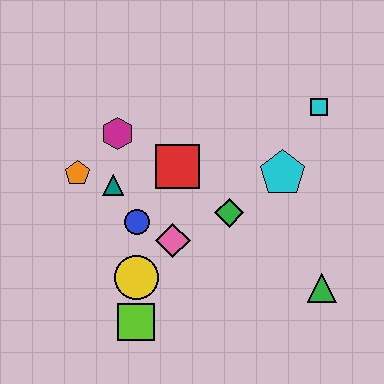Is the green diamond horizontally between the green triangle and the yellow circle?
Yes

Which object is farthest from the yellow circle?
The cyan square is farthest from the yellow circle.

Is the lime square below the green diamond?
Yes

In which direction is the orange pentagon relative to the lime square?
The orange pentagon is above the lime square.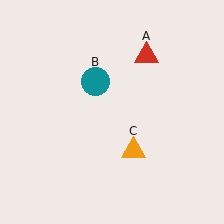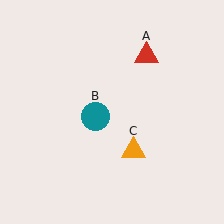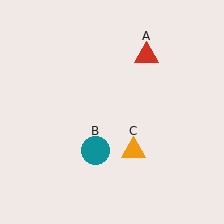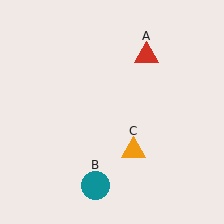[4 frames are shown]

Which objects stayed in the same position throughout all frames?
Red triangle (object A) and orange triangle (object C) remained stationary.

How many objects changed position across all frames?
1 object changed position: teal circle (object B).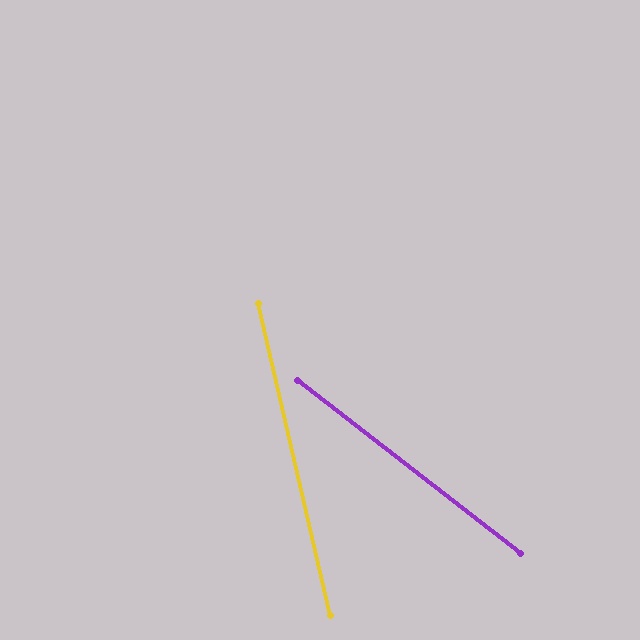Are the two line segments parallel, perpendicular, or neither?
Neither parallel nor perpendicular — they differ by about 39°.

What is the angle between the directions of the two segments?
Approximately 39 degrees.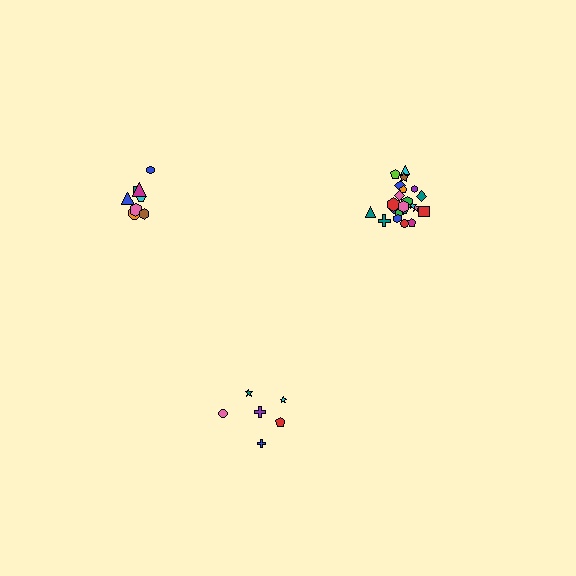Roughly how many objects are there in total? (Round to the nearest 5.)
Roughly 35 objects in total.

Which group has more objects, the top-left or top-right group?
The top-right group.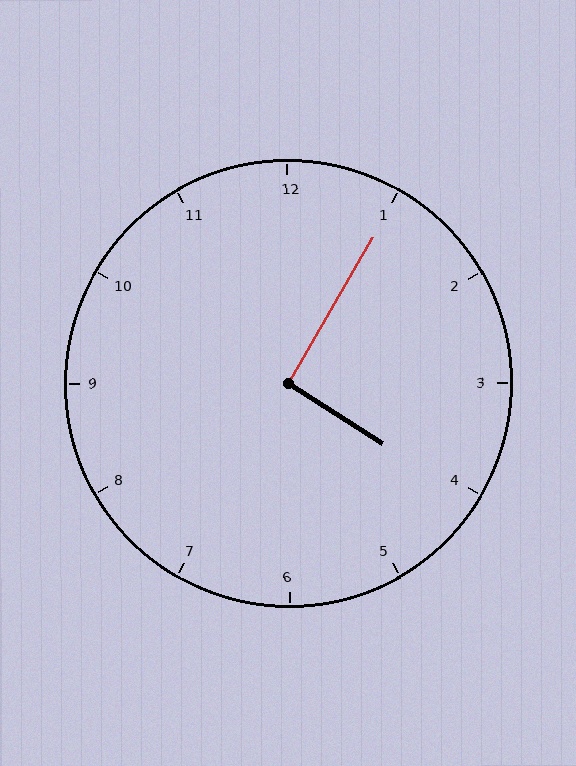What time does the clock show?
4:05.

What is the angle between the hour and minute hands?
Approximately 92 degrees.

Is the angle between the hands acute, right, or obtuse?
It is right.